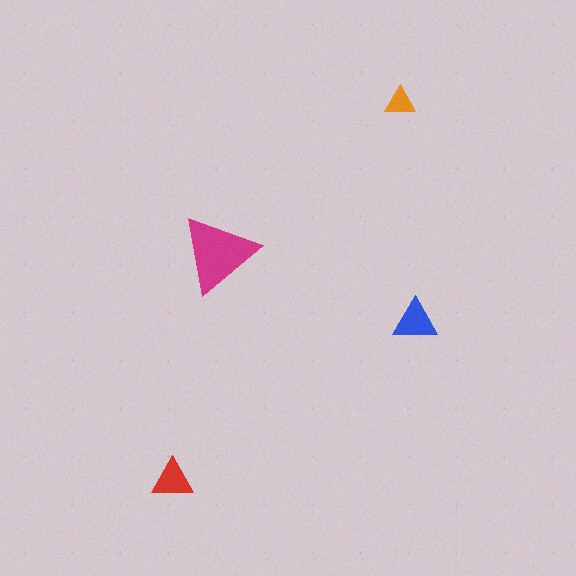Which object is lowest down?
The red triangle is bottommost.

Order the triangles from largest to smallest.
the magenta one, the blue one, the red one, the orange one.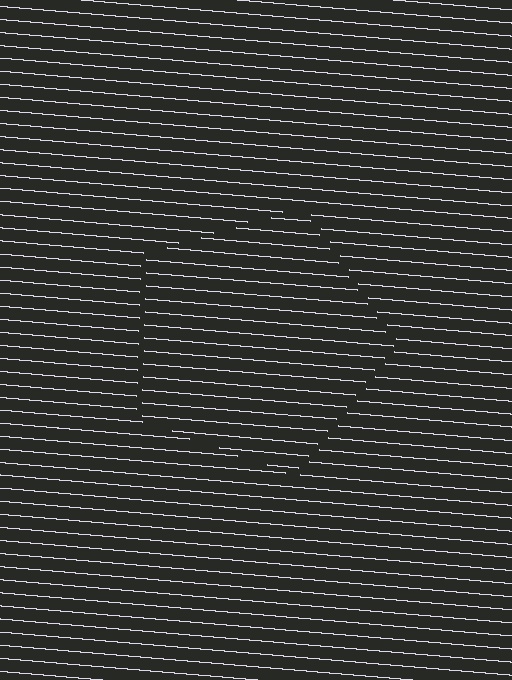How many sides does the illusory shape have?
5 sides — the line-ends trace a pentagon.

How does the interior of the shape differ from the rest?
The interior of the shape contains the same grating, shifted by half a period — the contour is defined by the phase discontinuity where line-ends from the inner and outer gratings abut.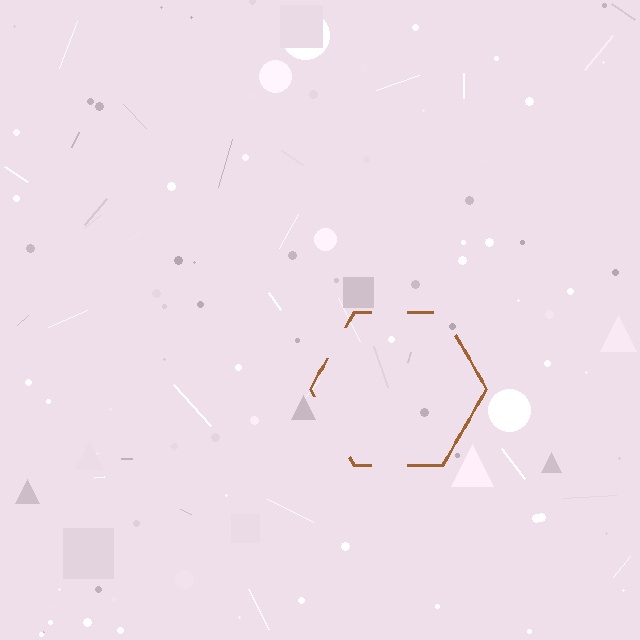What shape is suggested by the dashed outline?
The dashed outline suggests a hexagon.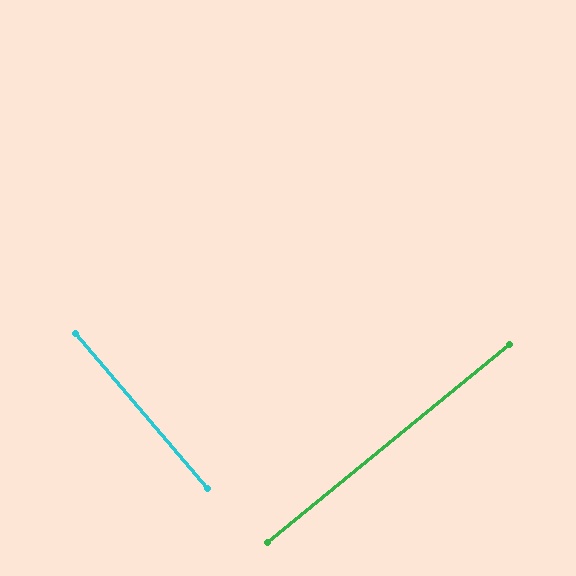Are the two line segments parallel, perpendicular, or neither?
Perpendicular — they meet at approximately 89°.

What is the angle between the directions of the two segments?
Approximately 89 degrees.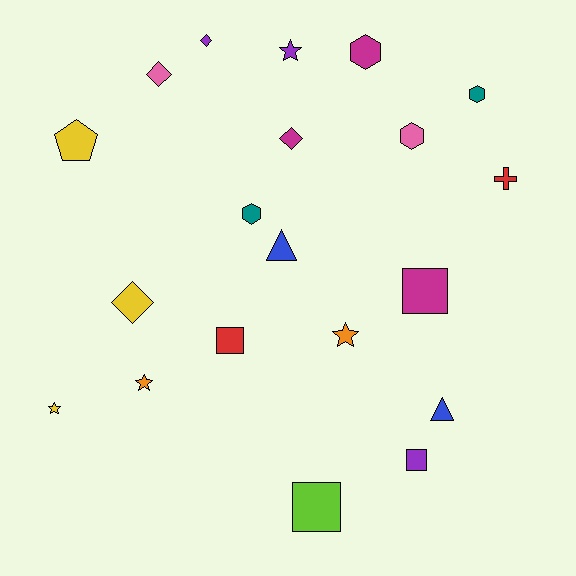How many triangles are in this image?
There are 2 triangles.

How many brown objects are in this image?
There are no brown objects.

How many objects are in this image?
There are 20 objects.